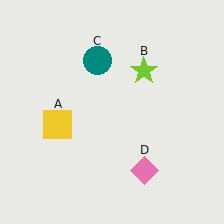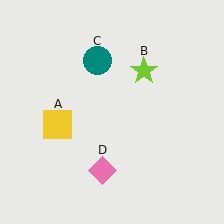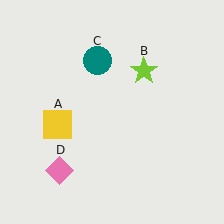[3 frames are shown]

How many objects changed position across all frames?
1 object changed position: pink diamond (object D).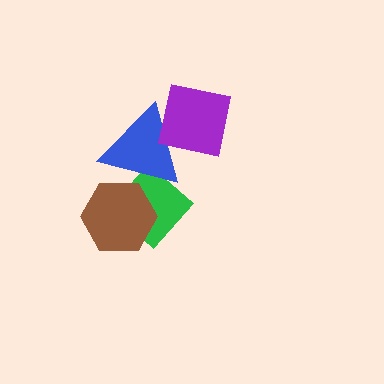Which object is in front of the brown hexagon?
The blue triangle is in front of the brown hexagon.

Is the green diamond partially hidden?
Yes, it is partially covered by another shape.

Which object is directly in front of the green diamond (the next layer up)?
The brown hexagon is directly in front of the green diamond.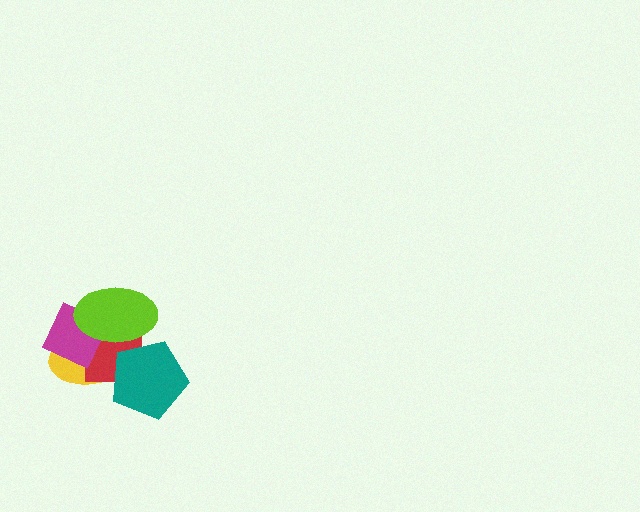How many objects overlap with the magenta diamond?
3 objects overlap with the magenta diamond.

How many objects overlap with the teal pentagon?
3 objects overlap with the teal pentagon.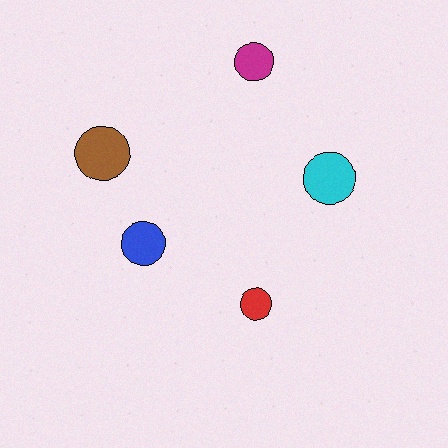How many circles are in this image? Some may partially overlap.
There are 5 circles.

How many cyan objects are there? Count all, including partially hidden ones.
There is 1 cyan object.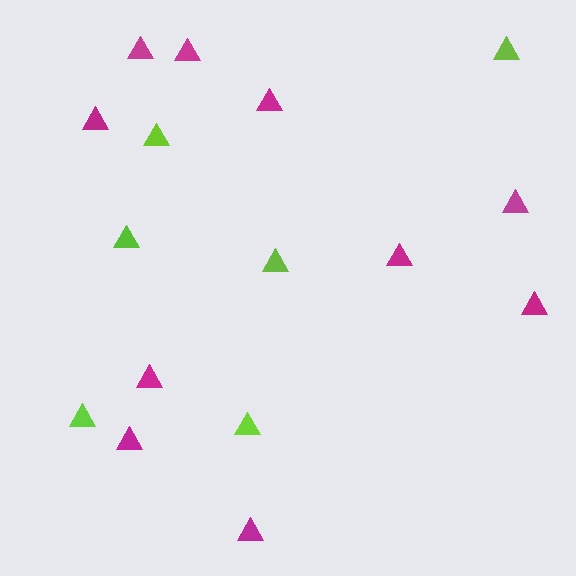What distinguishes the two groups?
There are 2 groups: one group of lime triangles (6) and one group of magenta triangles (10).